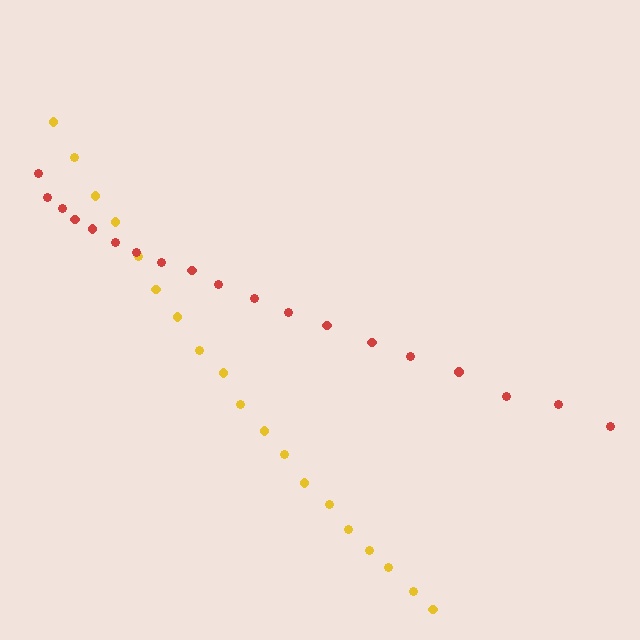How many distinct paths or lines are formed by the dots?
There are 2 distinct paths.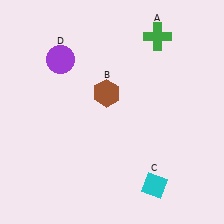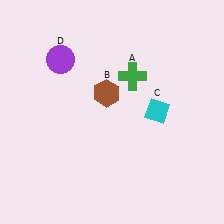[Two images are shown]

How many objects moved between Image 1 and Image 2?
2 objects moved between the two images.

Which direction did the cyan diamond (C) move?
The cyan diamond (C) moved up.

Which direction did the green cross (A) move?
The green cross (A) moved down.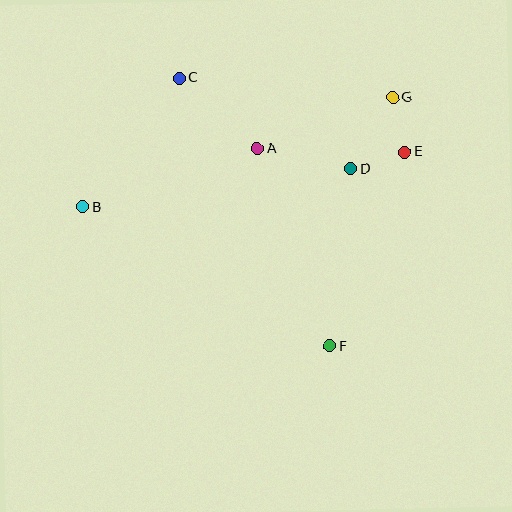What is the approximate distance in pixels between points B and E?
The distance between B and E is approximately 327 pixels.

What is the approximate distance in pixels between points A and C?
The distance between A and C is approximately 105 pixels.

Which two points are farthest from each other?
Points B and G are farthest from each other.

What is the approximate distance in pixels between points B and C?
The distance between B and C is approximately 161 pixels.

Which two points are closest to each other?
Points D and E are closest to each other.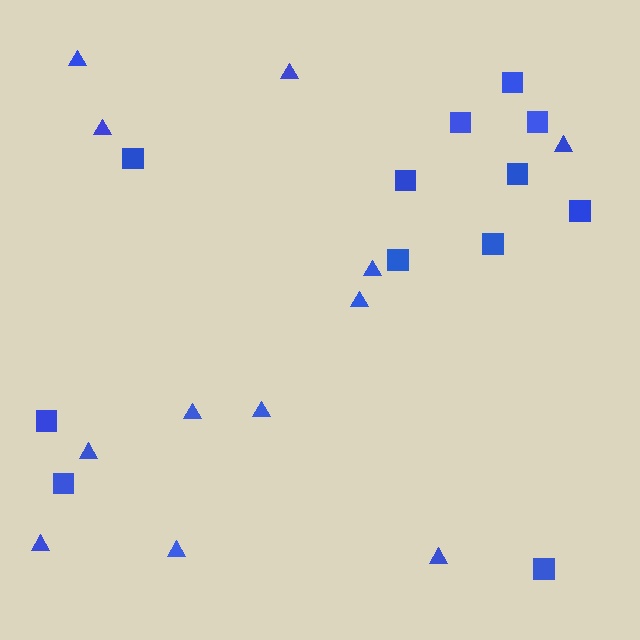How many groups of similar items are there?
There are 2 groups: one group of squares (12) and one group of triangles (12).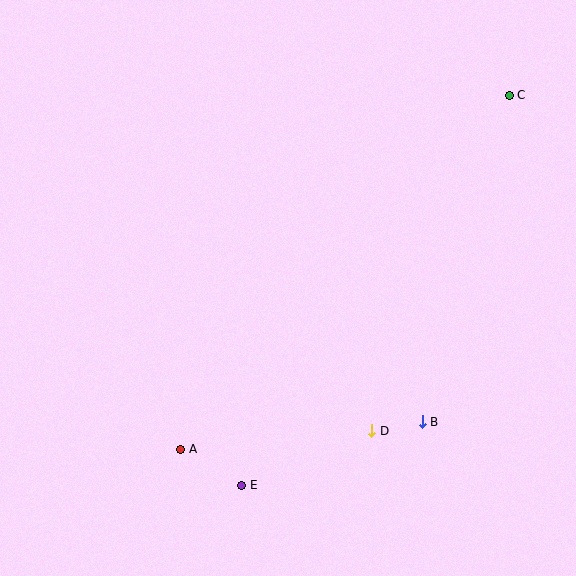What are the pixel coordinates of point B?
Point B is at (422, 422).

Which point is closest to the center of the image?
Point D at (372, 431) is closest to the center.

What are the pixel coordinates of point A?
Point A is at (181, 449).